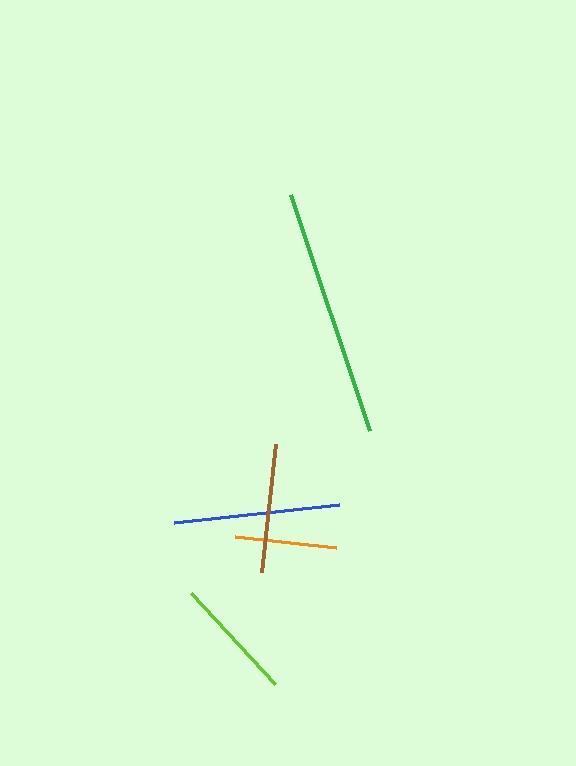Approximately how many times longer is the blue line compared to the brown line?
The blue line is approximately 1.3 times the length of the brown line.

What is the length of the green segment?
The green segment is approximately 249 pixels long.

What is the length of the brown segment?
The brown segment is approximately 129 pixels long.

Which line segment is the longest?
The green line is the longest at approximately 249 pixels.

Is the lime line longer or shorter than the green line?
The green line is longer than the lime line.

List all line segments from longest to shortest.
From longest to shortest: green, blue, brown, lime, orange.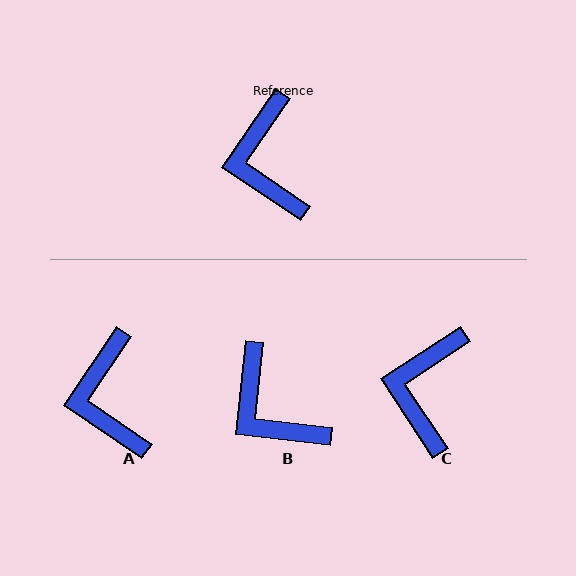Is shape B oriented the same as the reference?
No, it is off by about 28 degrees.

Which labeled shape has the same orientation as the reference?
A.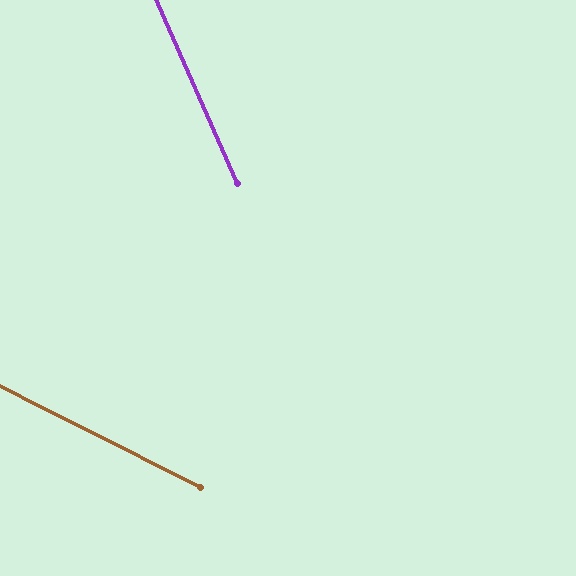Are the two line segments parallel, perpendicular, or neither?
Neither parallel nor perpendicular — they differ by about 39°.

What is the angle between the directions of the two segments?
Approximately 39 degrees.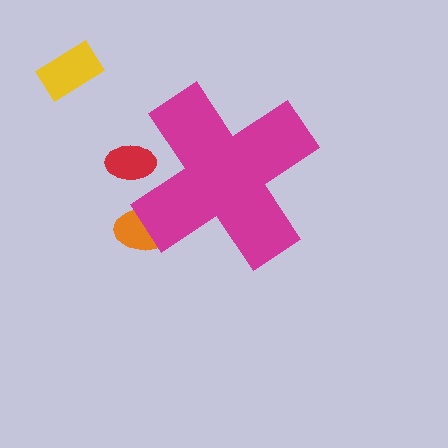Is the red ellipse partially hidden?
Yes, the red ellipse is partially hidden behind the magenta cross.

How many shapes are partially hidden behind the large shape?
2 shapes are partially hidden.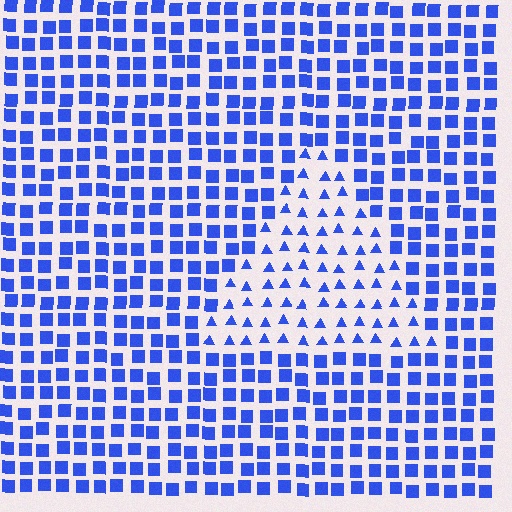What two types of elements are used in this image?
The image uses triangles inside the triangle region and squares outside it.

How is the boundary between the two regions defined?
The boundary is defined by a change in element shape: triangles inside vs. squares outside. All elements share the same color and spacing.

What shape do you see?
I see a triangle.